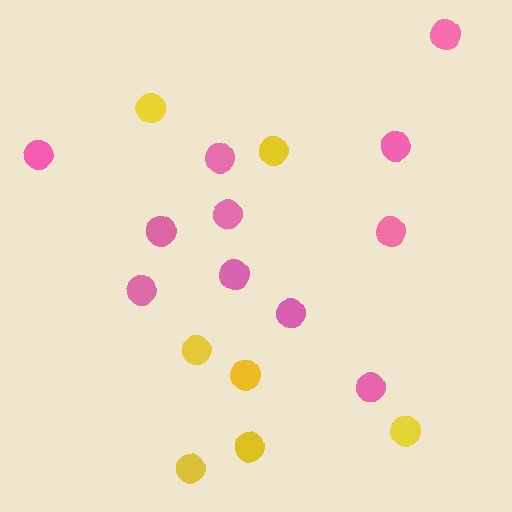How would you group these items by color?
There are 2 groups: one group of yellow circles (7) and one group of pink circles (11).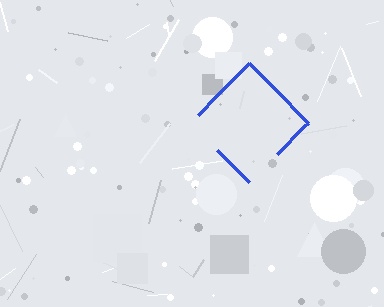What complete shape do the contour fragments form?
The contour fragments form a diamond.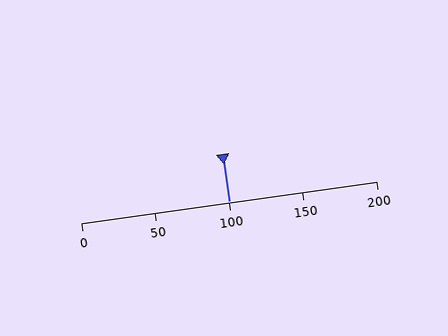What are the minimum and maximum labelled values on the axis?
The axis runs from 0 to 200.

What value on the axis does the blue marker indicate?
The marker indicates approximately 100.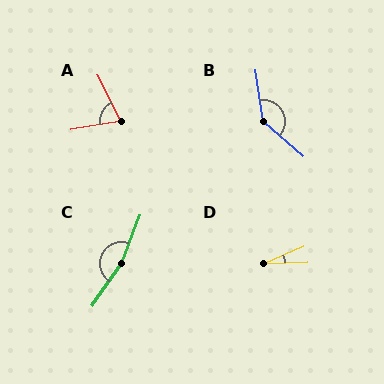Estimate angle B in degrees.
Approximately 139 degrees.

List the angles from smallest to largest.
D (21°), A (72°), B (139°), C (167°).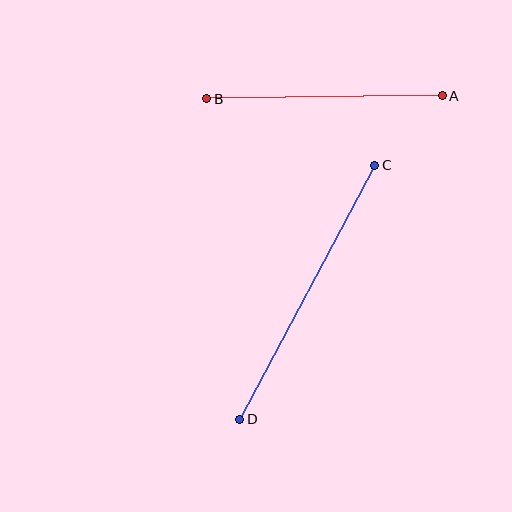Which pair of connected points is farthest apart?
Points C and D are farthest apart.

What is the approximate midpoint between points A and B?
The midpoint is at approximately (325, 97) pixels.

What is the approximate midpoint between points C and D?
The midpoint is at approximately (307, 292) pixels.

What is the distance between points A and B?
The distance is approximately 235 pixels.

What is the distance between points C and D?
The distance is approximately 288 pixels.